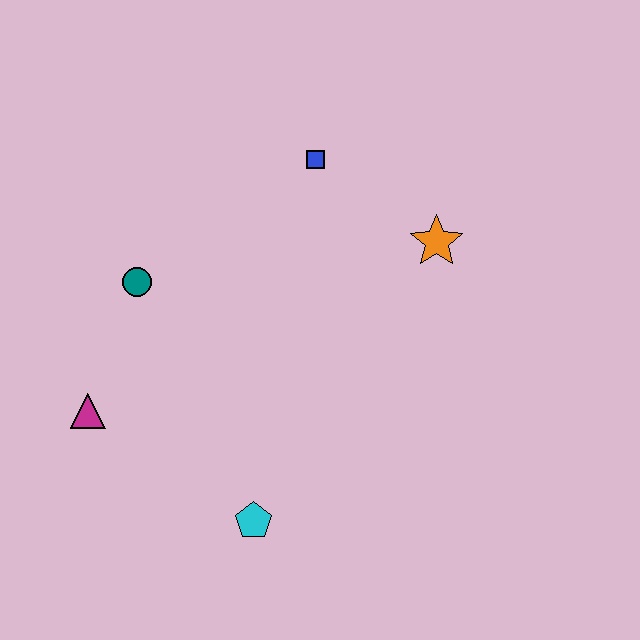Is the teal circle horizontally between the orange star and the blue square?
No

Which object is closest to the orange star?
The blue square is closest to the orange star.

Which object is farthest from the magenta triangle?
The orange star is farthest from the magenta triangle.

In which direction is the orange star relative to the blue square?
The orange star is to the right of the blue square.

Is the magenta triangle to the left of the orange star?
Yes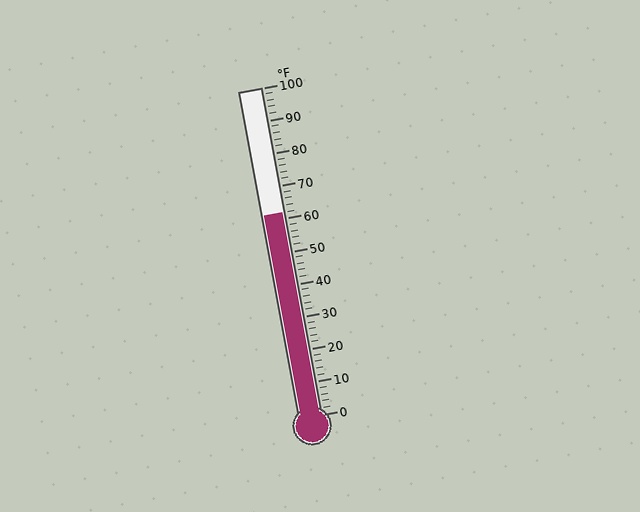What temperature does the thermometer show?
The thermometer shows approximately 62°F.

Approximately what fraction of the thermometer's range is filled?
The thermometer is filled to approximately 60% of its range.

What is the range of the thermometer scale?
The thermometer scale ranges from 0°F to 100°F.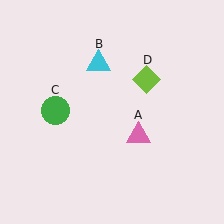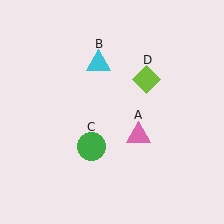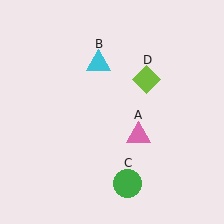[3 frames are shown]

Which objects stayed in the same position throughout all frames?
Pink triangle (object A) and cyan triangle (object B) and lime diamond (object D) remained stationary.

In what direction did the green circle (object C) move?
The green circle (object C) moved down and to the right.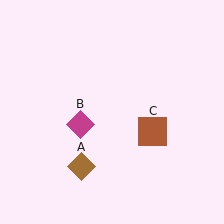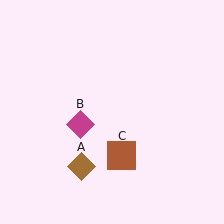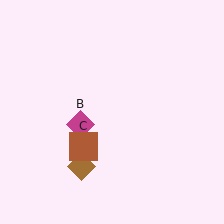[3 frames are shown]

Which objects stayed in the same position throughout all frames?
Brown diamond (object A) and magenta diamond (object B) remained stationary.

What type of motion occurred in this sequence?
The brown square (object C) rotated clockwise around the center of the scene.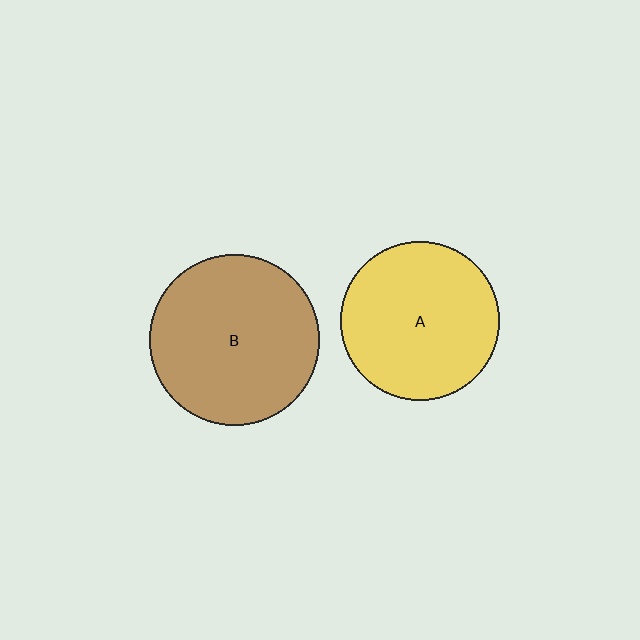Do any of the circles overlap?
No, none of the circles overlap.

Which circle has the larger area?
Circle B (brown).